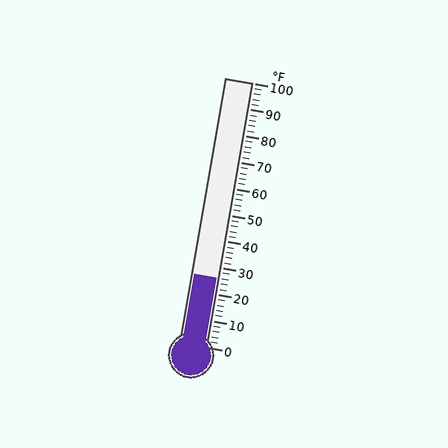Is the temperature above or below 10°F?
The temperature is above 10°F.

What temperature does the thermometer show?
The thermometer shows approximately 26°F.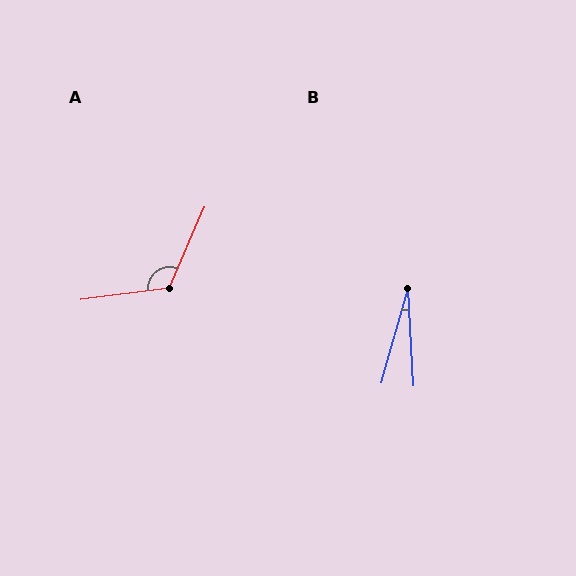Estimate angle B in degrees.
Approximately 19 degrees.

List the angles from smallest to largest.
B (19°), A (120°).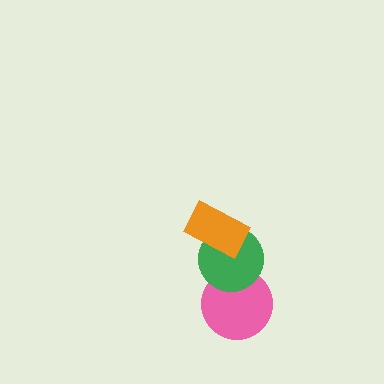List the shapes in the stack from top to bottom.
From top to bottom: the orange rectangle, the green circle, the pink circle.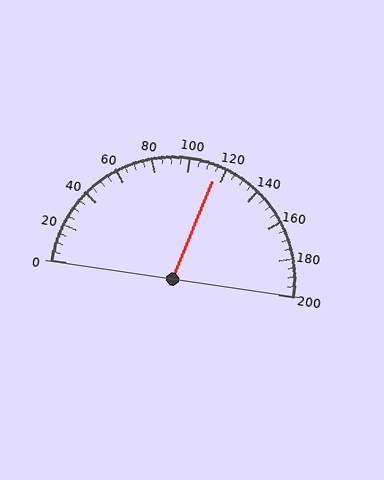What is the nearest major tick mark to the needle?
The nearest major tick mark is 120.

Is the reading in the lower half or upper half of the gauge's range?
The reading is in the upper half of the range (0 to 200).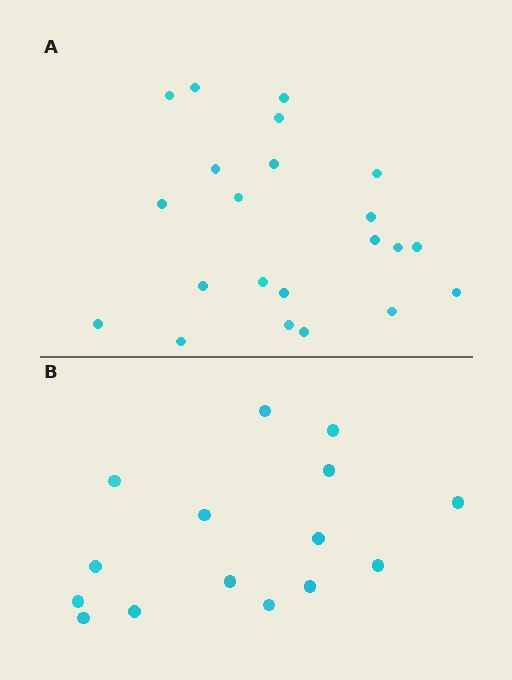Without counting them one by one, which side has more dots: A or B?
Region A (the top region) has more dots.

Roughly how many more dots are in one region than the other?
Region A has roughly 8 or so more dots than region B.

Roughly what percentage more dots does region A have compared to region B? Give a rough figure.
About 45% more.